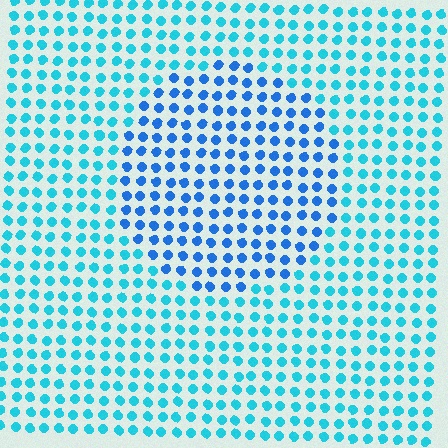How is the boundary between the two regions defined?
The boundary is defined purely by a slight shift in hue (about 29 degrees). Spacing, size, and orientation are identical on both sides.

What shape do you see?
I see a circle.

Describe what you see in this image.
The image is filled with small cyan elements in a uniform arrangement. A circle-shaped region is visible where the elements are tinted to a slightly different hue, forming a subtle color boundary.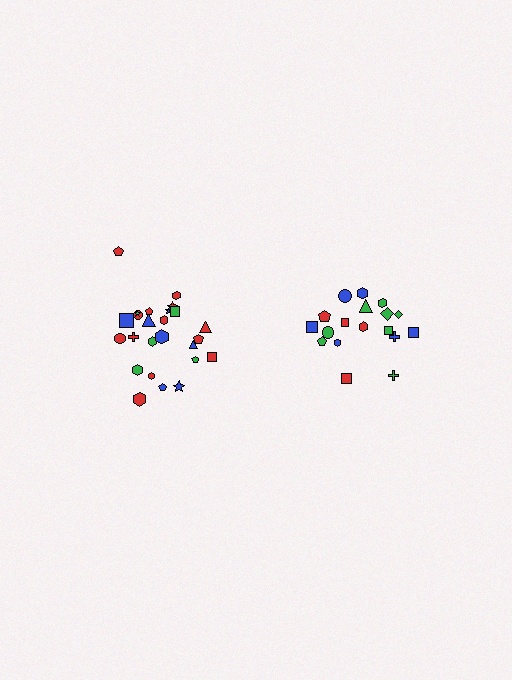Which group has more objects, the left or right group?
The left group.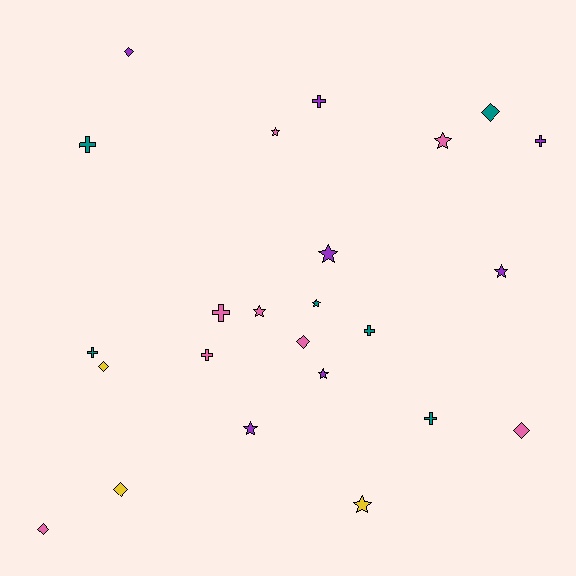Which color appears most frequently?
Pink, with 8 objects.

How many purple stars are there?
There are 4 purple stars.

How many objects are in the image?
There are 24 objects.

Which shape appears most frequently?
Star, with 9 objects.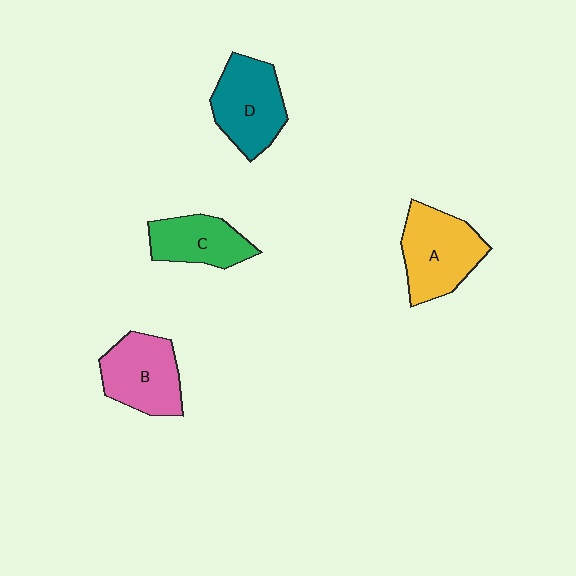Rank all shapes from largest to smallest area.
From largest to smallest: A (yellow), D (teal), B (pink), C (green).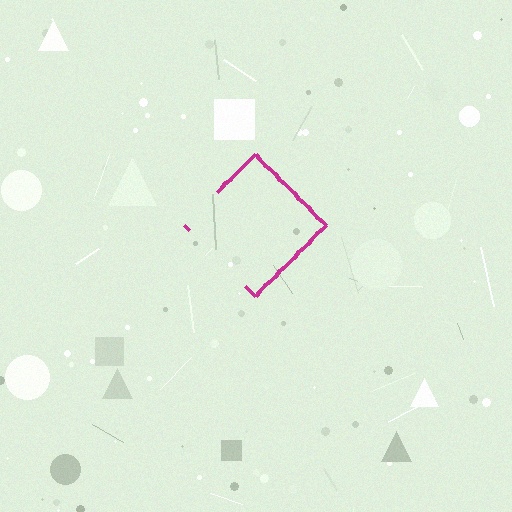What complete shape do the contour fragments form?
The contour fragments form a diamond.